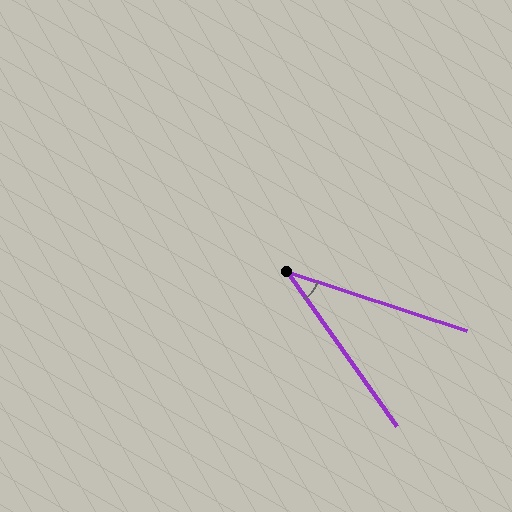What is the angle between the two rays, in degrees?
Approximately 37 degrees.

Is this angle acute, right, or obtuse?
It is acute.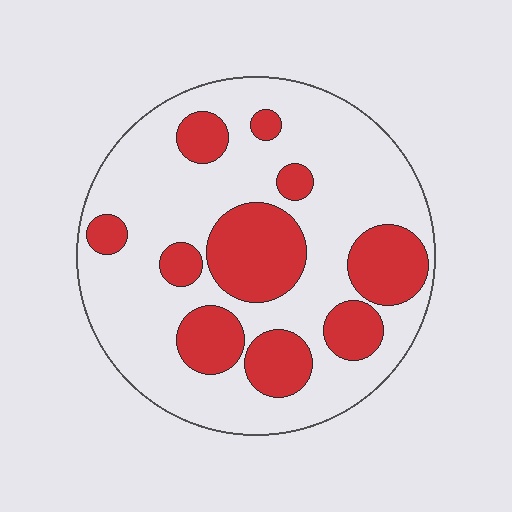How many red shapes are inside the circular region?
10.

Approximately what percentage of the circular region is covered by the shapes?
Approximately 30%.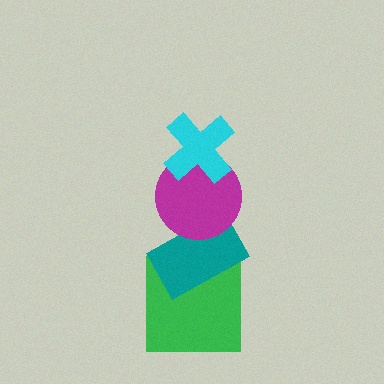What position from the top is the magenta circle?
The magenta circle is 2nd from the top.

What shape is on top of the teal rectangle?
The magenta circle is on top of the teal rectangle.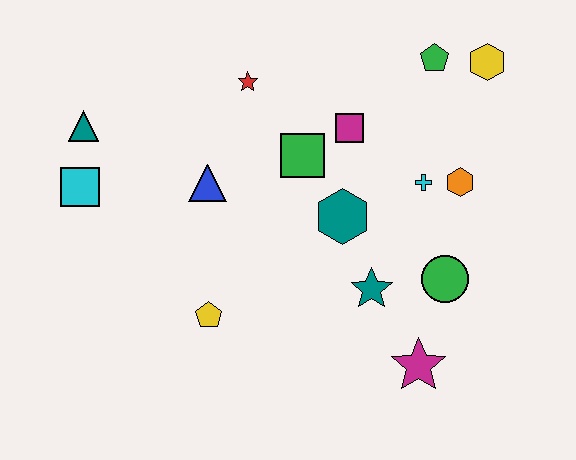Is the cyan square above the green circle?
Yes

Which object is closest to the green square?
The magenta square is closest to the green square.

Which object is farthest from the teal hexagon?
The teal triangle is farthest from the teal hexagon.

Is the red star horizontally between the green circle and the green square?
No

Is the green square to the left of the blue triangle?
No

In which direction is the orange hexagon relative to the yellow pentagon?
The orange hexagon is to the right of the yellow pentagon.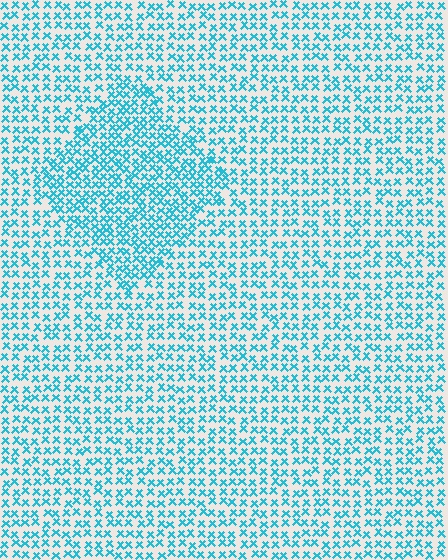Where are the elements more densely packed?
The elements are more densely packed inside the diamond boundary.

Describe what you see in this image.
The image contains small cyan elements arranged at two different densities. A diamond-shaped region is visible where the elements are more densely packed than the surrounding area.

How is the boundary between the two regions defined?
The boundary is defined by a change in element density (approximately 1.6x ratio). All elements are the same color, size, and shape.